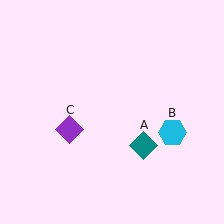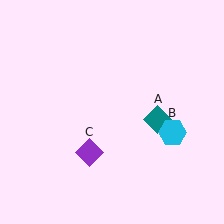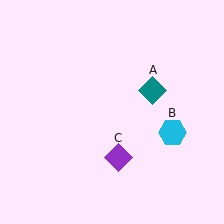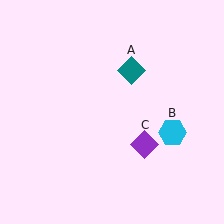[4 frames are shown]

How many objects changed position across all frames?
2 objects changed position: teal diamond (object A), purple diamond (object C).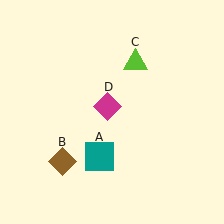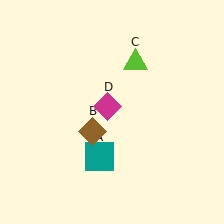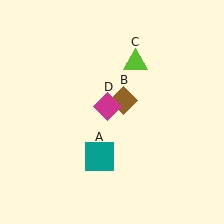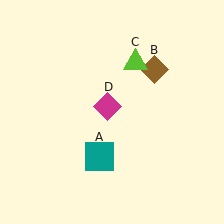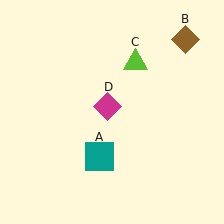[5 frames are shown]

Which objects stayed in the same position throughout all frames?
Teal square (object A) and lime triangle (object C) and magenta diamond (object D) remained stationary.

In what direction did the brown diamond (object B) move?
The brown diamond (object B) moved up and to the right.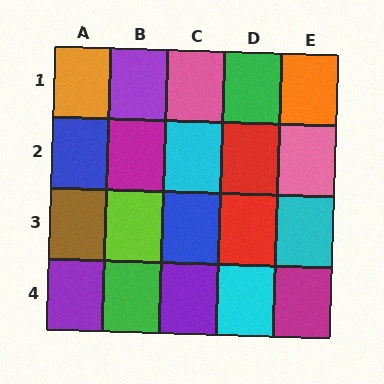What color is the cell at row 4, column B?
Green.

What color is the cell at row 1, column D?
Green.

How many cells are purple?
3 cells are purple.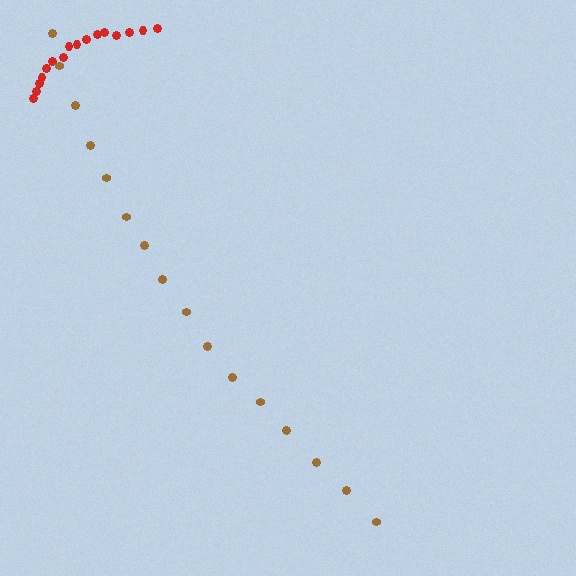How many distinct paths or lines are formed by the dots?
There are 2 distinct paths.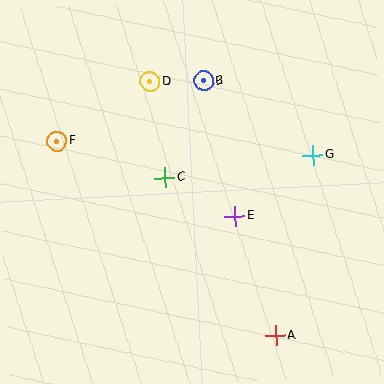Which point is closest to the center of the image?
Point C at (165, 178) is closest to the center.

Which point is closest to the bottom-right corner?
Point A is closest to the bottom-right corner.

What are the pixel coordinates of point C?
Point C is at (165, 178).